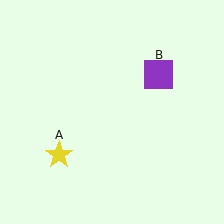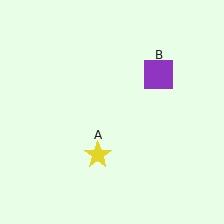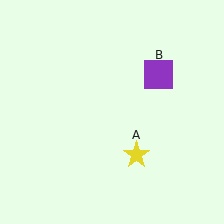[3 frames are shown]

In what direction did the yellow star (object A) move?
The yellow star (object A) moved right.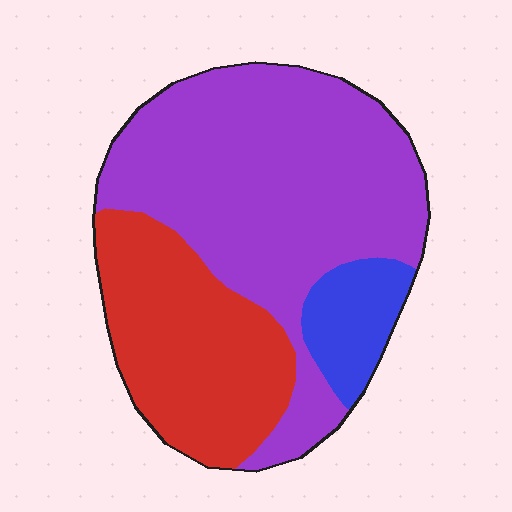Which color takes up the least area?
Blue, at roughly 10%.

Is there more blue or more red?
Red.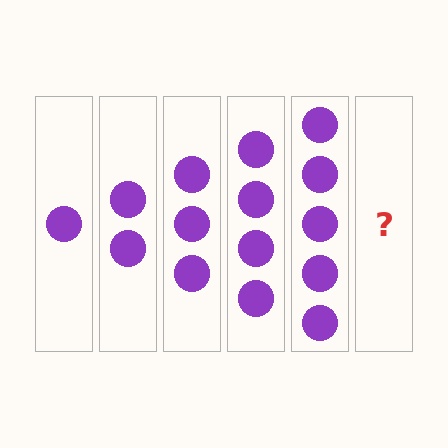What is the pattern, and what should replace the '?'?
The pattern is that each step adds one more circle. The '?' should be 6 circles.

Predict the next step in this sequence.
The next step is 6 circles.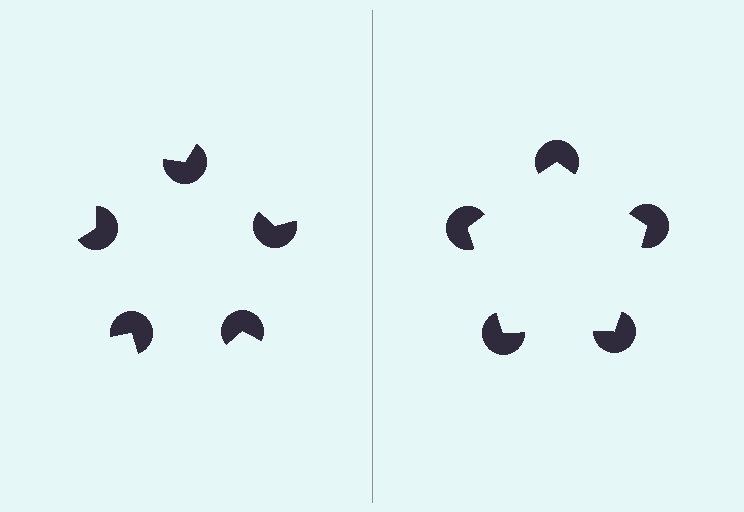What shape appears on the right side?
An illusory pentagon.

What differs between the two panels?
The pac-man discs are positioned identically on both sides; only the wedge orientations differ. On the right they align to a pentagon; on the left they are misaligned.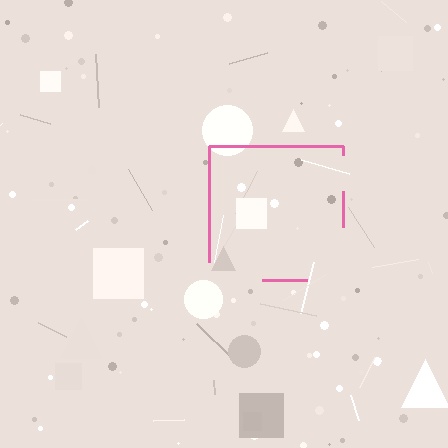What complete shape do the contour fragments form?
The contour fragments form a square.